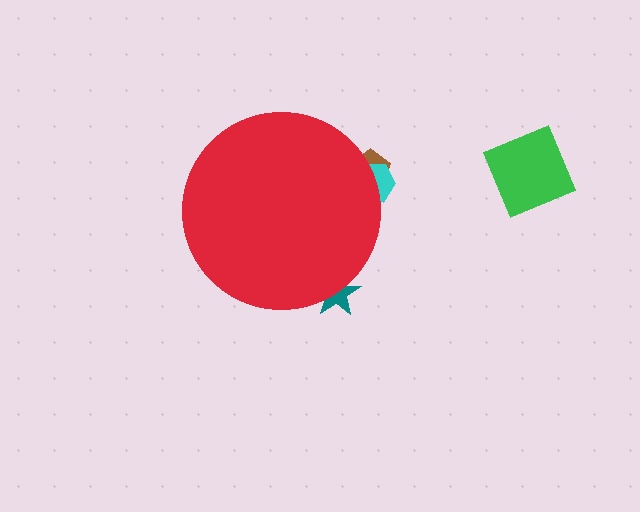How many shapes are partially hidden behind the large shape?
3 shapes are partially hidden.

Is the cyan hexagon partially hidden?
Yes, the cyan hexagon is partially hidden behind the red circle.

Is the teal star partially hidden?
Yes, the teal star is partially hidden behind the red circle.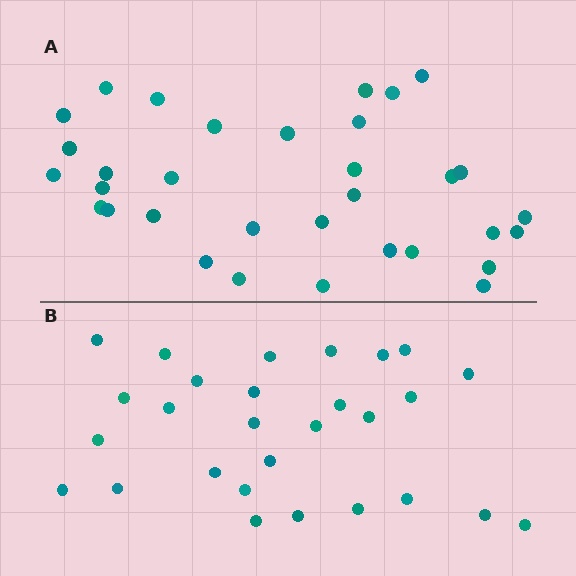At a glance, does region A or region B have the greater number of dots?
Region A (the top region) has more dots.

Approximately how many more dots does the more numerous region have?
Region A has about 5 more dots than region B.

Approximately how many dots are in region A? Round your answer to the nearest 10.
About 30 dots. (The exact count is 33, which rounds to 30.)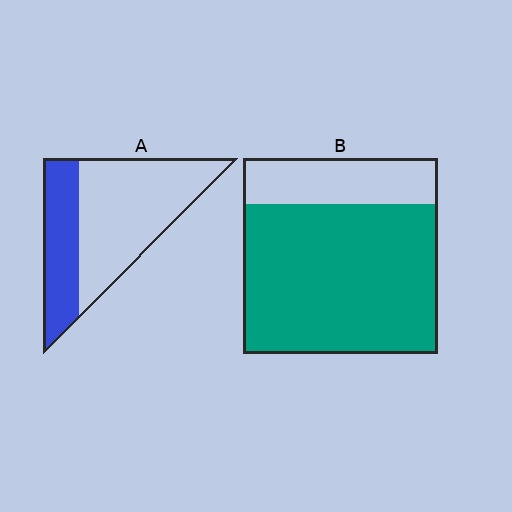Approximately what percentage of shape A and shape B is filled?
A is approximately 35% and B is approximately 75%.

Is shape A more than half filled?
No.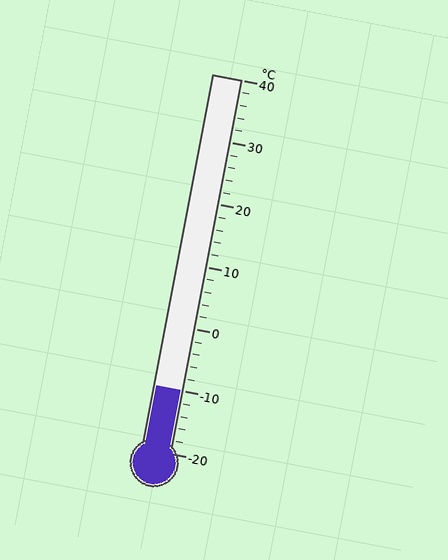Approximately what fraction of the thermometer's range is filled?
The thermometer is filled to approximately 15% of its range.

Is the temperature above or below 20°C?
The temperature is below 20°C.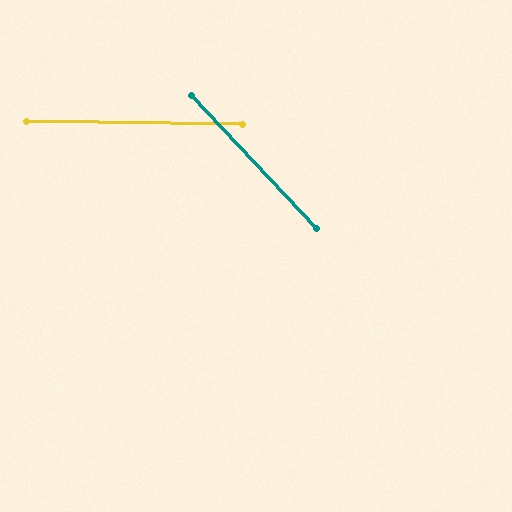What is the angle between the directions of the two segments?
Approximately 46 degrees.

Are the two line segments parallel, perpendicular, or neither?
Neither parallel nor perpendicular — they differ by about 46°.